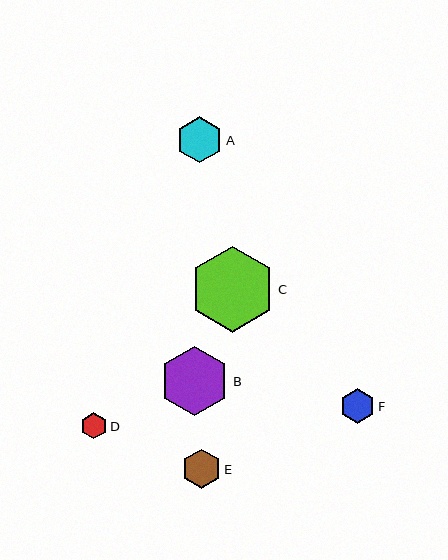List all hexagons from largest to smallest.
From largest to smallest: C, B, A, E, F, D.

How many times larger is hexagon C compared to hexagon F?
Hexagon C is approximately 2.4 times the size of hexagon F.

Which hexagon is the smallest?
Hexagon D is the smallest with a size of approximately 26 pixels.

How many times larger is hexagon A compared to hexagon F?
Hexagon A is approximately 1.3 times the size of hexagon F.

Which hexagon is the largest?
Hexagon C is the largest with a size of approximately 86 pixels.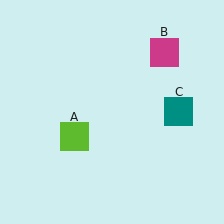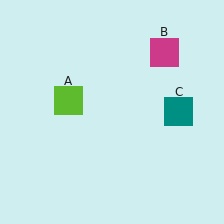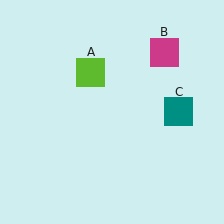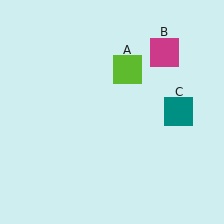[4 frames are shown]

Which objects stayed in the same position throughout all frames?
Magenta square (object B) and teal square (object C) remained stationary.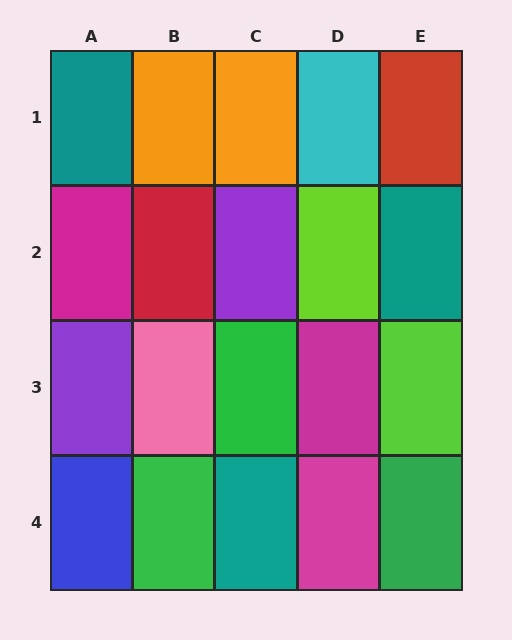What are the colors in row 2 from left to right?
Magenta, red, purple, lime, teal.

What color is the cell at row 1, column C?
Orange.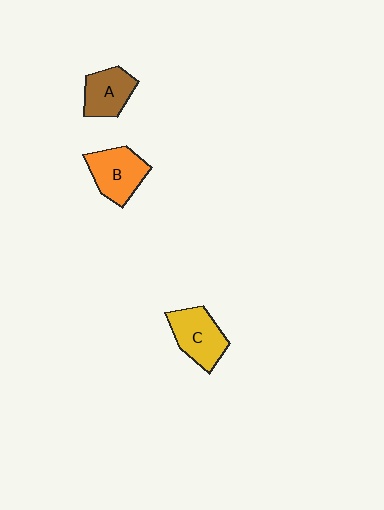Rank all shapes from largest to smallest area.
From largest to smallest: C (yellow), B (orange), A (brown).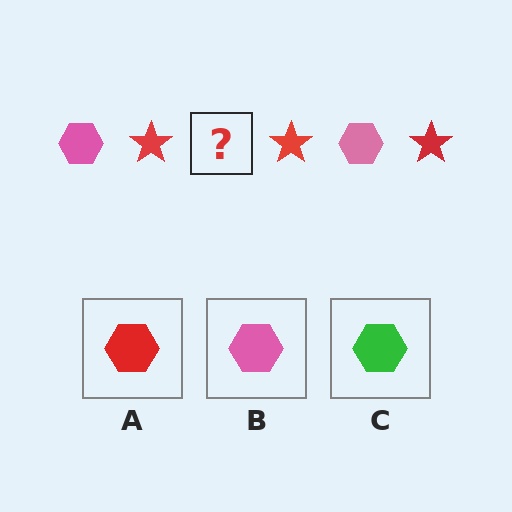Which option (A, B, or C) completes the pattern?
B.